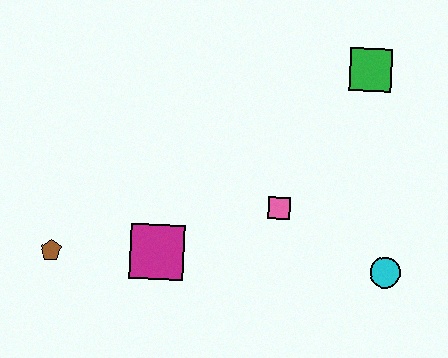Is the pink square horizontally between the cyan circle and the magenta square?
Yes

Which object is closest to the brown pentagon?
The magenta square is closest to the brown pentagon.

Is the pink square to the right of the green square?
No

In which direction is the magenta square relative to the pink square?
The magenta square is to the left of the pink square.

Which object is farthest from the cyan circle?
The brown pentagon is farthest from the cyan circle.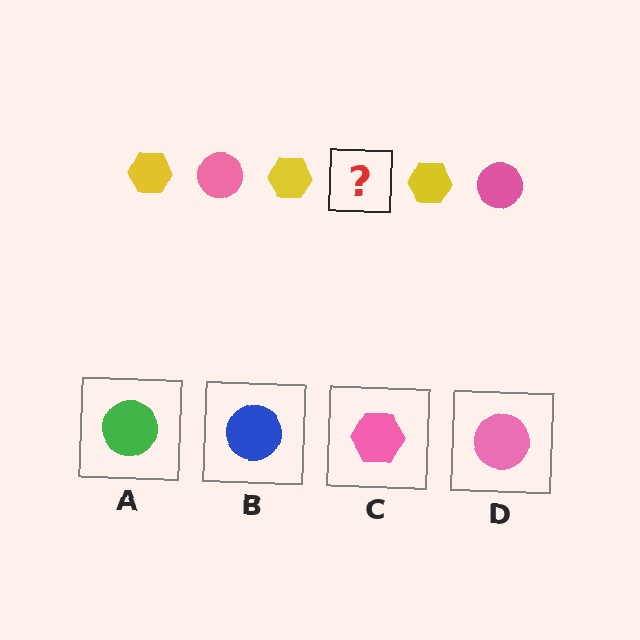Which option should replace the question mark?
Option D.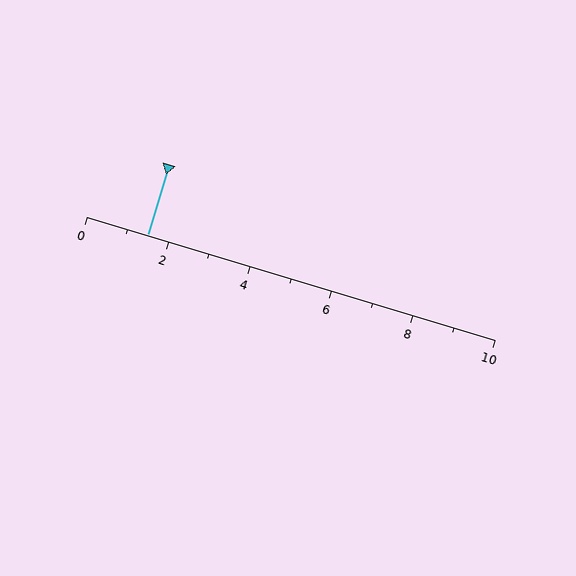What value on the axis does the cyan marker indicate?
The marker indicates approximately 1.5.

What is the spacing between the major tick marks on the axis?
The major ticks are spaced 2 apart.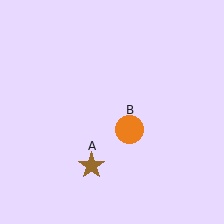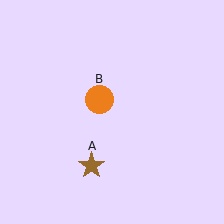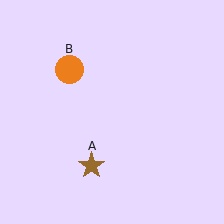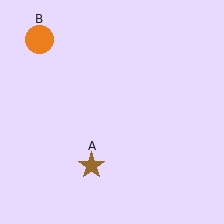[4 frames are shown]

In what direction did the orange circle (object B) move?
The orange circle (object B) moved up and to the left.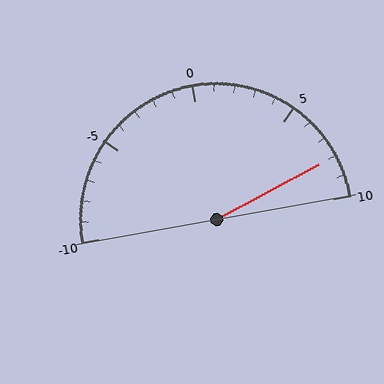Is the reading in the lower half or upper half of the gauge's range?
The reading is in the upper half of the range (-10 to 10).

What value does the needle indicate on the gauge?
The needle indicates approximately 8.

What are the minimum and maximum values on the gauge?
The gauge ranges from -10 to 10.